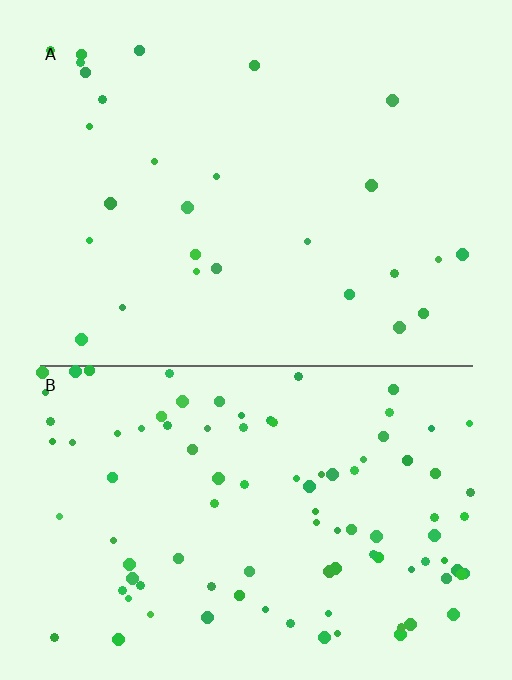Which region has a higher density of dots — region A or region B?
B (the bottom).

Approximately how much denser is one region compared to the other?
Approximately 3.6× — region B over region A.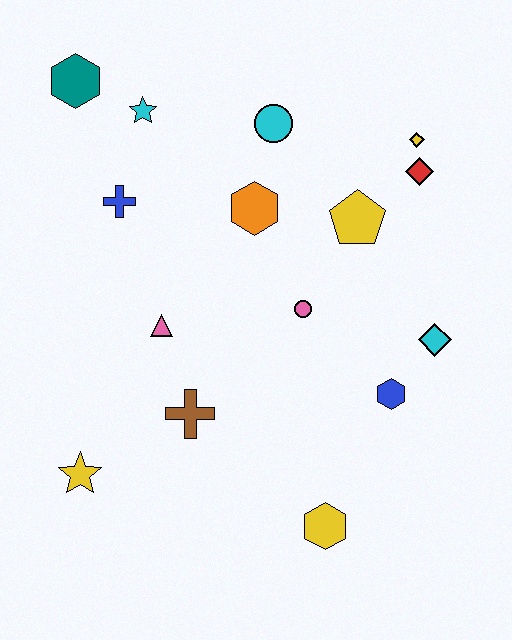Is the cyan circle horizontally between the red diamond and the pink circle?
No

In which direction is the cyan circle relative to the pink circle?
The cyan circle is above the pink circle.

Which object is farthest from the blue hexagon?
The teal hexagon is farthest from the blue hexagon.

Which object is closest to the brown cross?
The pink triangle is closest to the brown cross.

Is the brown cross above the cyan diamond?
No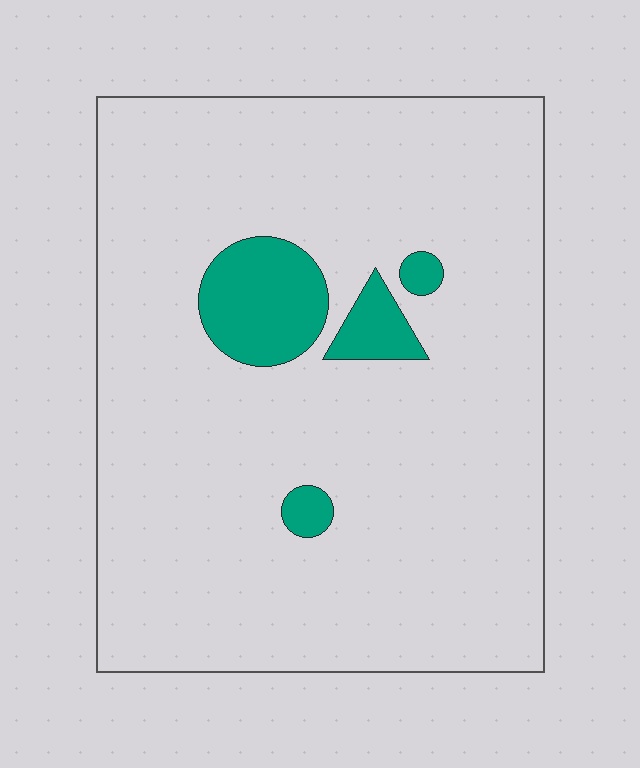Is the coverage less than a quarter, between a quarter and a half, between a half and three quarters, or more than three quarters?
Less than a quarter.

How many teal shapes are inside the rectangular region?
4.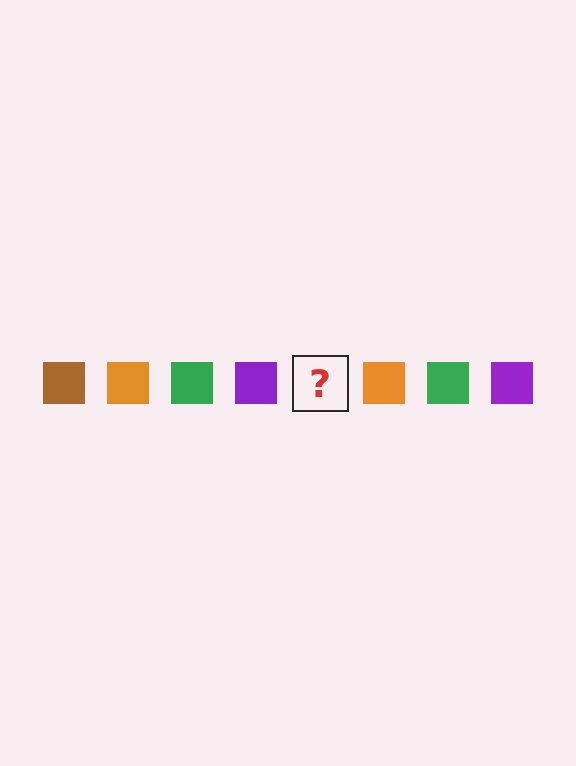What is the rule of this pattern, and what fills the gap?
The rule is that the pattern cycles through brown, orange, green, purple squares. The gap should be filled with a brown square.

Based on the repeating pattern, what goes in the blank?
The blank should be a brown square.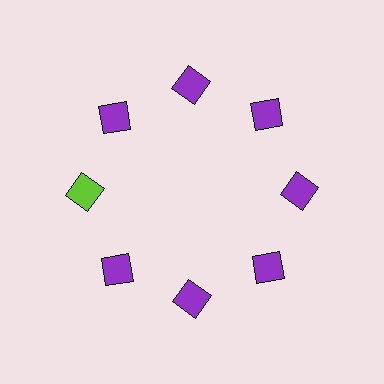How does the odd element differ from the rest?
It has a different color: lime instead of purple.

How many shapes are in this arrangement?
There are 8 shapes arranged in a ring pattern.